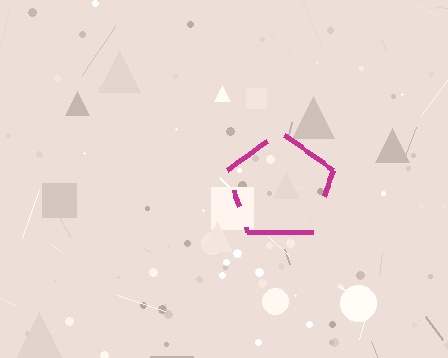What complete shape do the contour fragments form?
The contour fragments form a pentagon.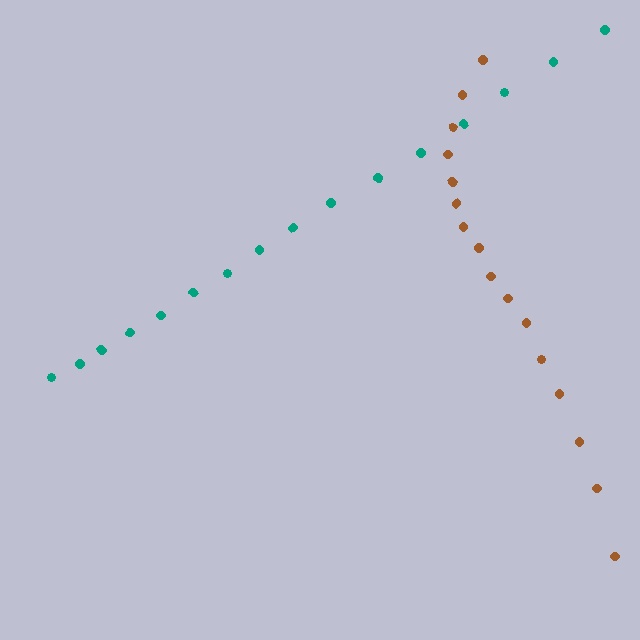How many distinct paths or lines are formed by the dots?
There are 2 distinct paths.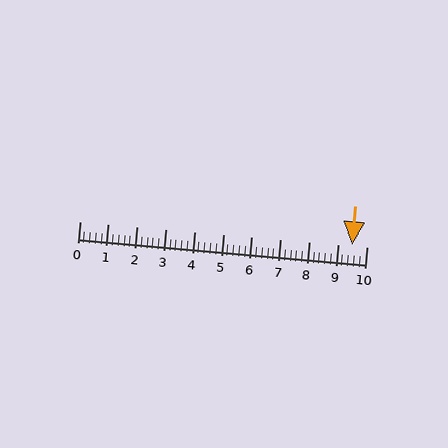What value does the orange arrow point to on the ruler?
The orange arrow points to approximately 9.5.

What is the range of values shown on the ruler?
The ruler shows values from 0 to 10.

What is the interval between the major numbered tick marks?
The major tick marks are spaced 1 units apart.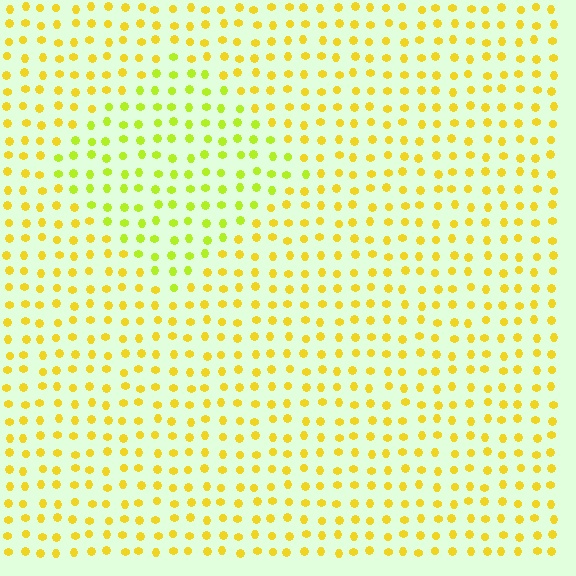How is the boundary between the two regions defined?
The boundary is defined purely by a slight shift in hue (about 28 degrees). Spacing, size, and orientation are identical on both sides.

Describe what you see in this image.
The image is filled with small yellow elements in a uniform arrangement. A diamond-shaped region is visible where the elements are tinted to a slightly different hue, forming a subtle color boundary.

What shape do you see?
I see a diamond.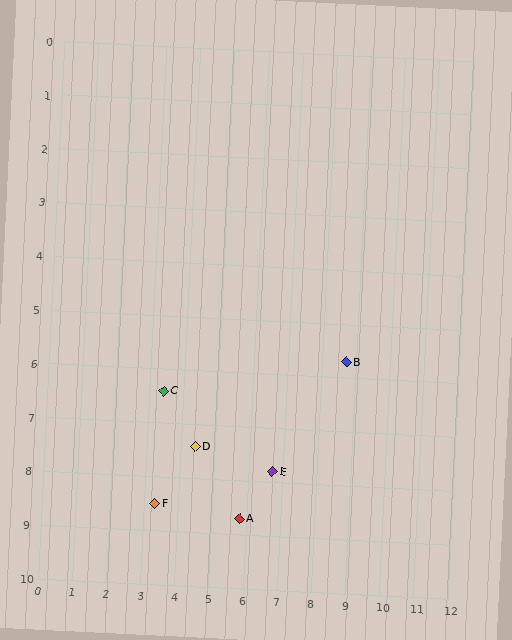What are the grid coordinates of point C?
Point C is at approximately (3.4, 6.4).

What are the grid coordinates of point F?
Point F is at approximately (3.3, 8.5).